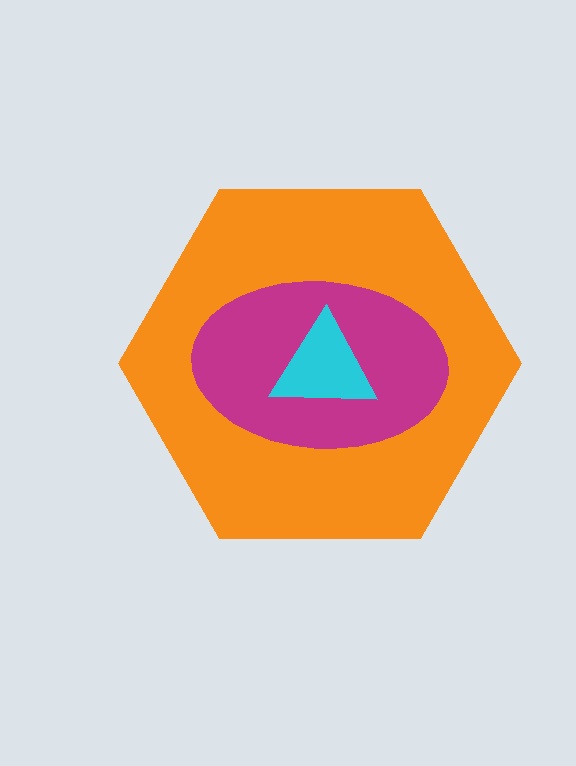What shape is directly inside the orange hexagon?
The magenta ellipse.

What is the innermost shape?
The cyan triangle.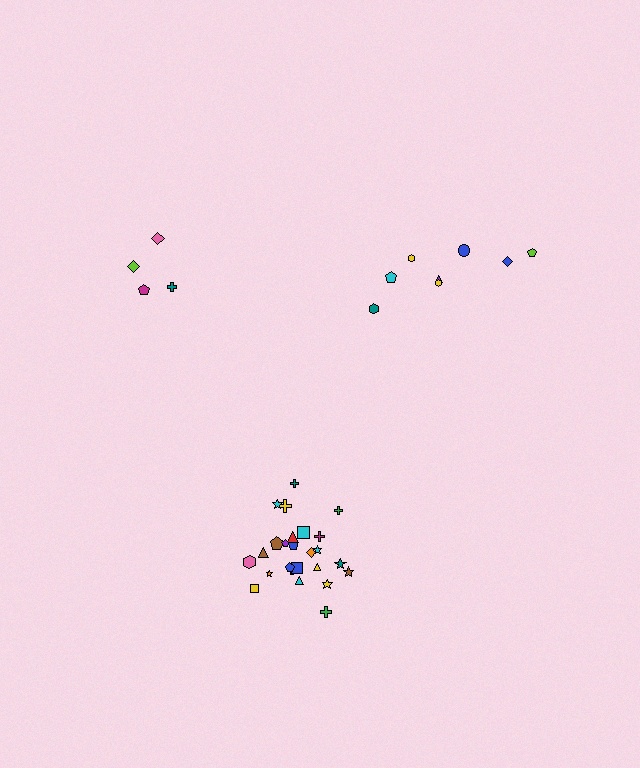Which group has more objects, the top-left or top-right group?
The top-right group.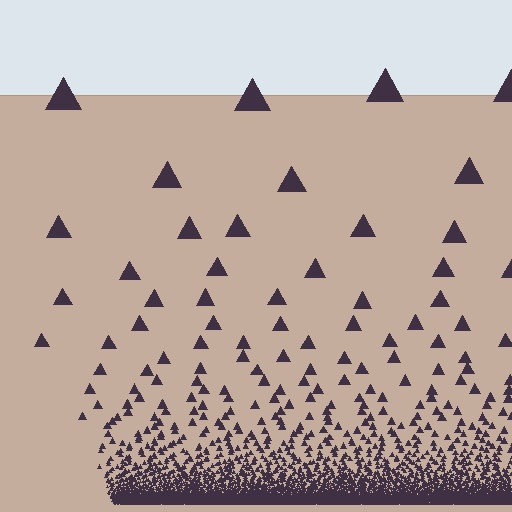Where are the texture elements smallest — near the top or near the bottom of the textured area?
Near the bottom.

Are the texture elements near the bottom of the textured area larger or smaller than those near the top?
Smaller. The gradient is inverted — elements near the bottom are smaller and denser.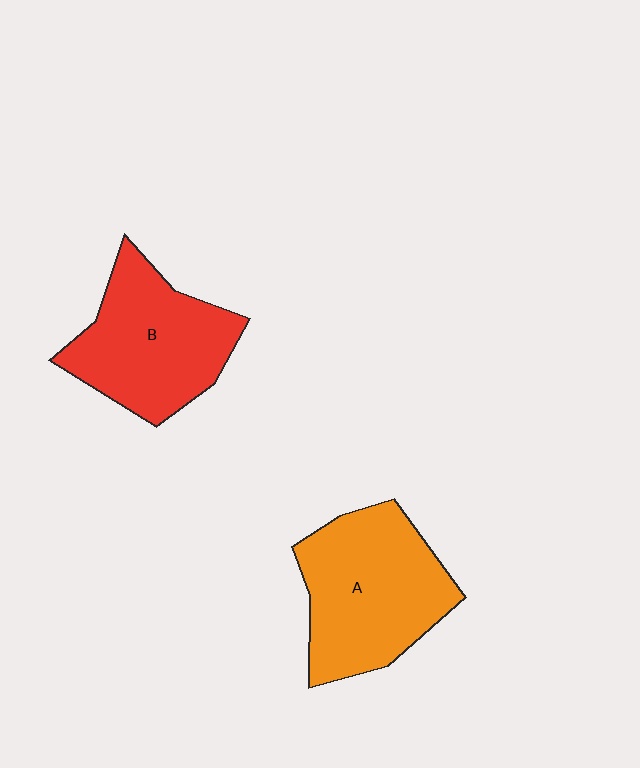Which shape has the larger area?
Shape A (orange).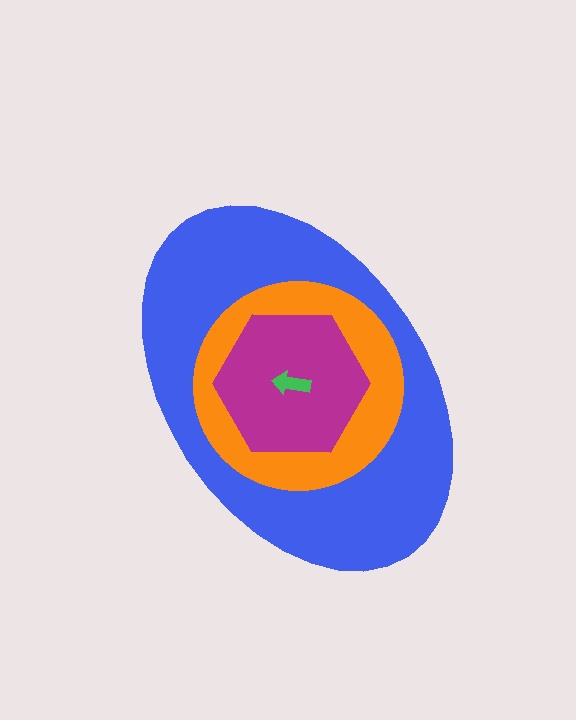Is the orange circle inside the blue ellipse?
Yes.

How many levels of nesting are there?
4.